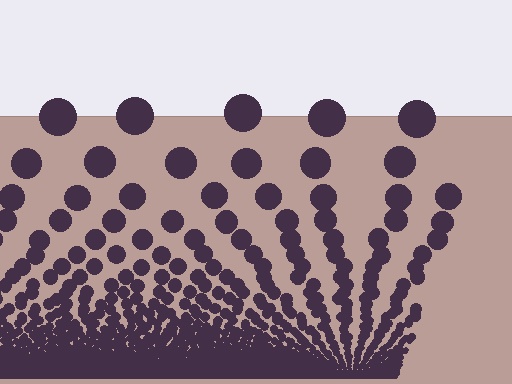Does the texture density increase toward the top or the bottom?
Density increases toward the bottom.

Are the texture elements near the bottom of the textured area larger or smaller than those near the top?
Smaller. The gradient is inverted — elements near the bottom are smaller and denser.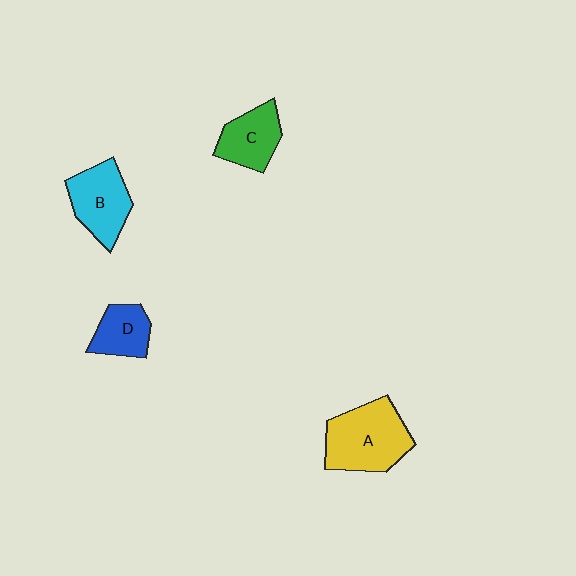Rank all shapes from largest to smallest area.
From largest to smallest: A (yellow), B (cyan), C (green), D (blue).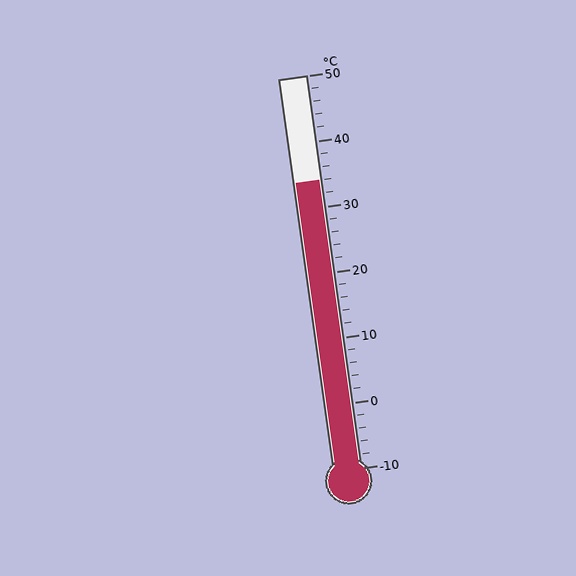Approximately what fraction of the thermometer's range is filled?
The thermometer is filled to approximately 75% of its range.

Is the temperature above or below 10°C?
The temperature is above 10°C.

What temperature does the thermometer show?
The thermometer shows approximately 34°C.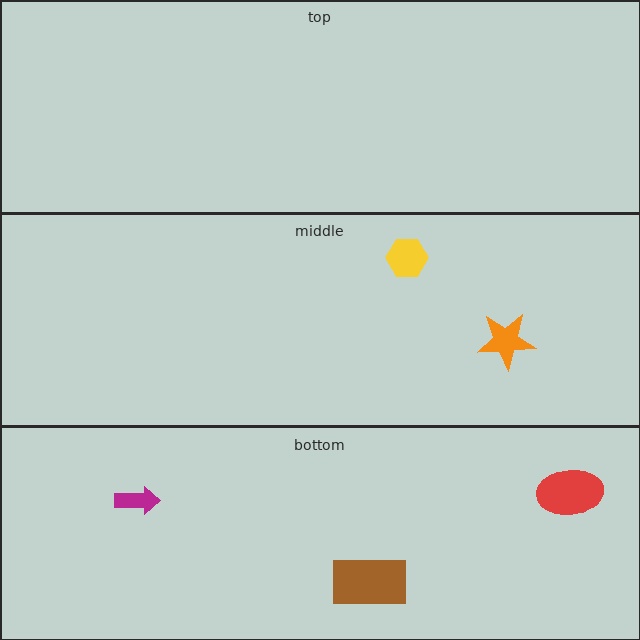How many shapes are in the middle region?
2.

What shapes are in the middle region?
The yellow hexagon, the orange star.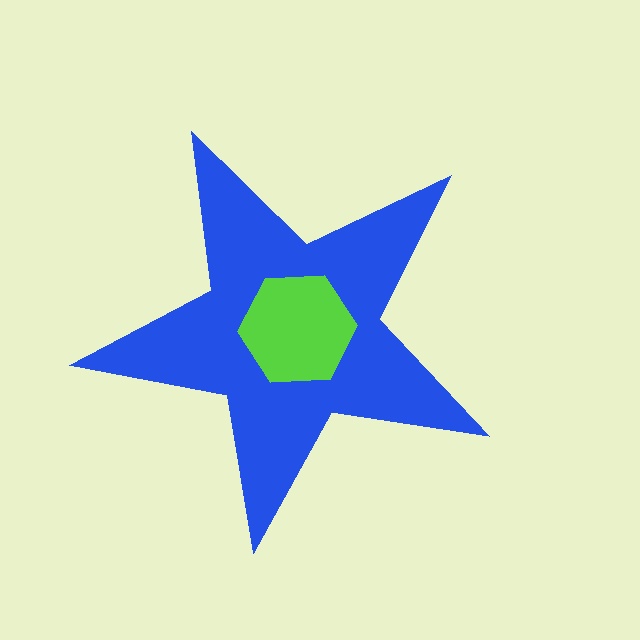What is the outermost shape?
The blue star.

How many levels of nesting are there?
2.